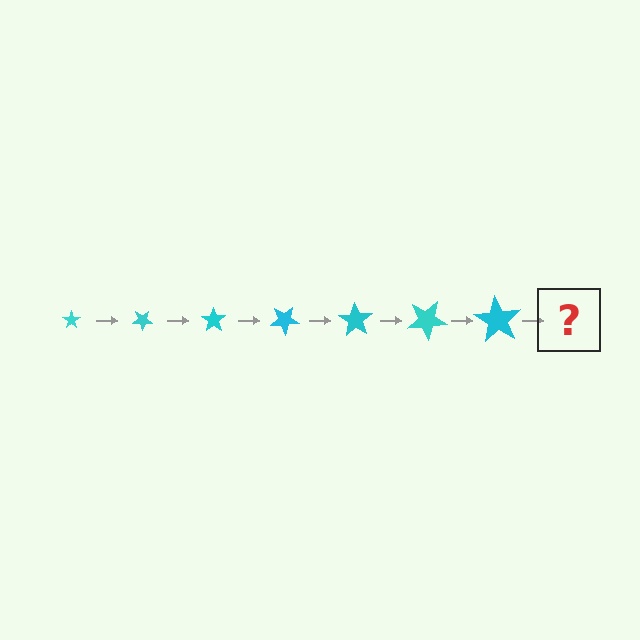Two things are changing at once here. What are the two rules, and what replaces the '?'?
The two rules are that the star grows larger each step and it rotates 35 degrees each step. The '?' should be a star, larger than the previous one and rotated 245 degrees from the start.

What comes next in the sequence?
The next element should be a star, larger than the previous one and rotated 245 degrees from the start.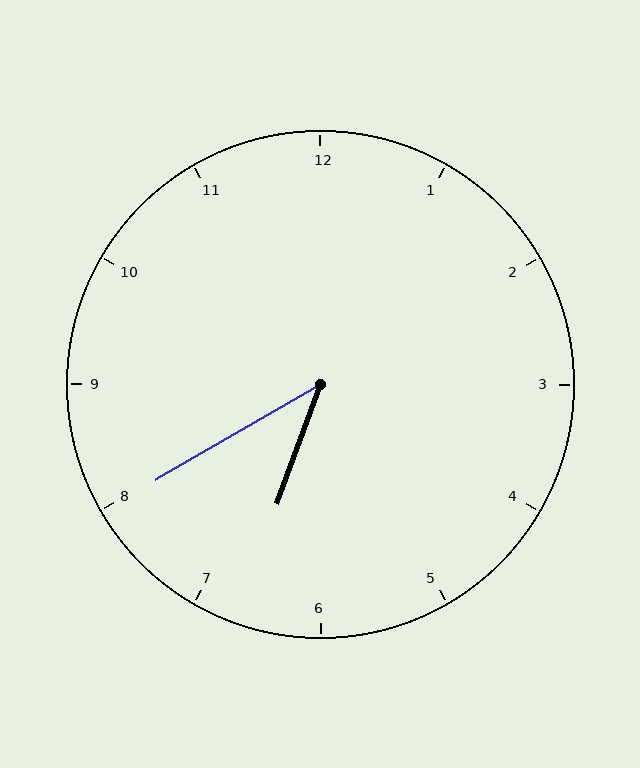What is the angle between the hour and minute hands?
Approximately 40 degrees.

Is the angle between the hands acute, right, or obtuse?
It is acute.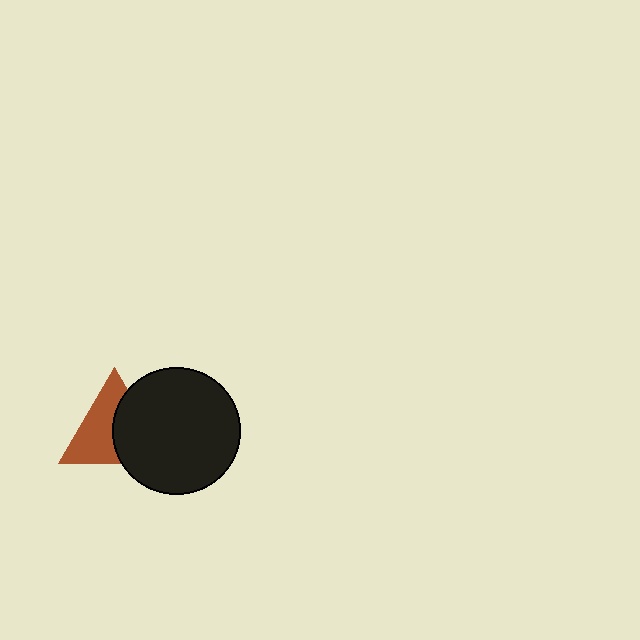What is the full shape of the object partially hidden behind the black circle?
The partially hidden object is a brown triangle.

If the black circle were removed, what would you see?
You would see the complete brown triangle.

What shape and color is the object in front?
The object in front is a black circle.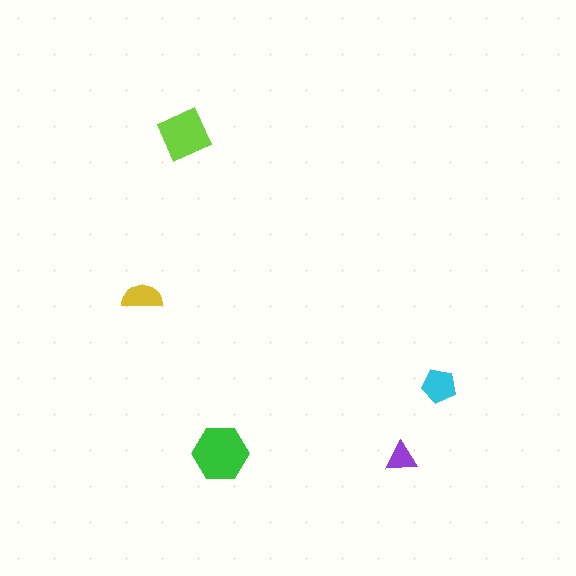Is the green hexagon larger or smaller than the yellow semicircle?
Larger.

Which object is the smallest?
The purple triangle.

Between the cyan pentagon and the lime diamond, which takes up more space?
The lime diamond.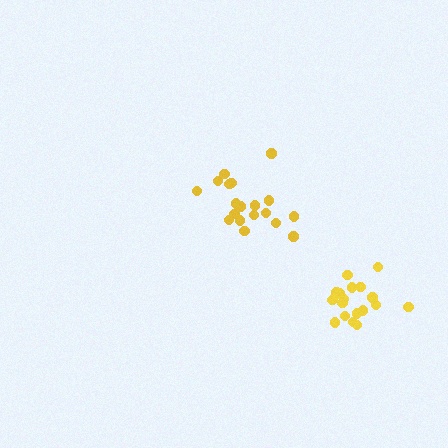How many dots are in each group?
Group 1: 19 dots, Group 2: 20 dots (39 total).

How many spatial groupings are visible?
There are 2 spatial groupings.